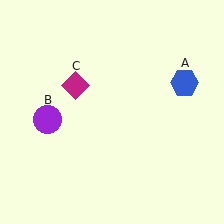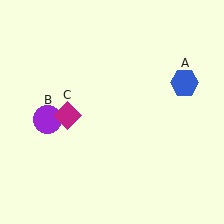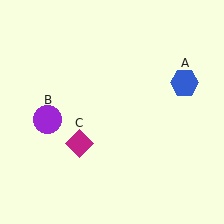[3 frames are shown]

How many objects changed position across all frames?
1 object changed position: magenta diamond (object C).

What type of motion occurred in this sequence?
The magenta diamond (object C) rotated counterclockwise around the center of the scene.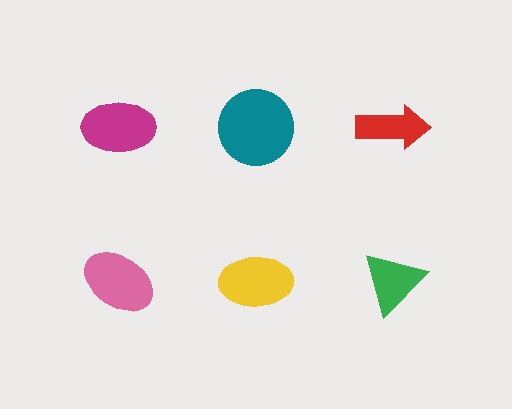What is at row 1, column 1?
A magenta ellipse.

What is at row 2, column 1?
A pink ellipse.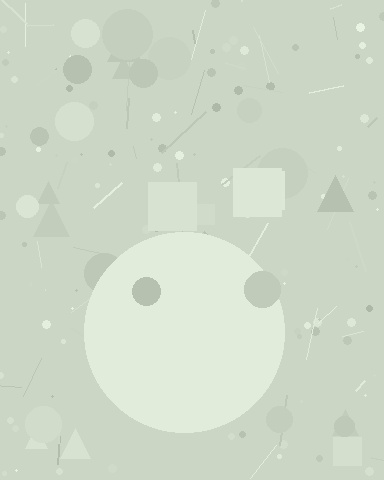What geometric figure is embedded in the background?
A circle is embedded in the background.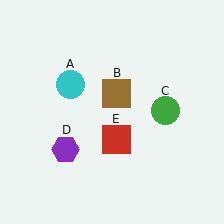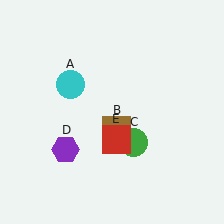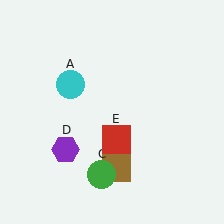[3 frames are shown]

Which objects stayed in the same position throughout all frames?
Cyan circle (object A) and purple hexagon (object D) and red square (object E) remained stationary.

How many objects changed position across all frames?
2 objects changed position: brown square (object B), green circle (object C).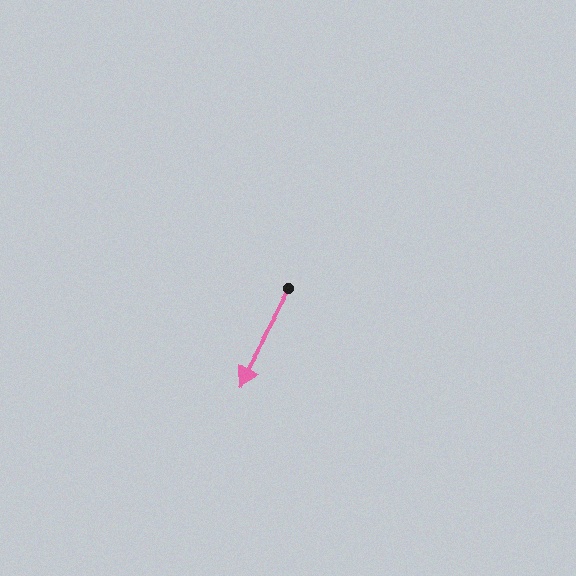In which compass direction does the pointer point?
Southwest.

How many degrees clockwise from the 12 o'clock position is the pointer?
Approximately 209 degrees.